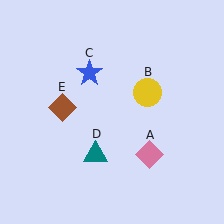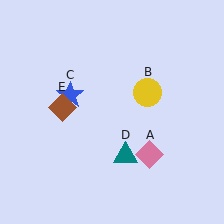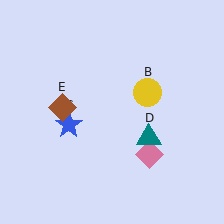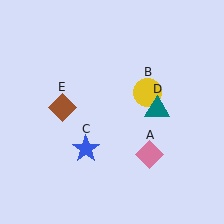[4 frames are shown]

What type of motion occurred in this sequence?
The blue star (object C), teal triangle (object D) rotated counterclockwise around the center of the scene.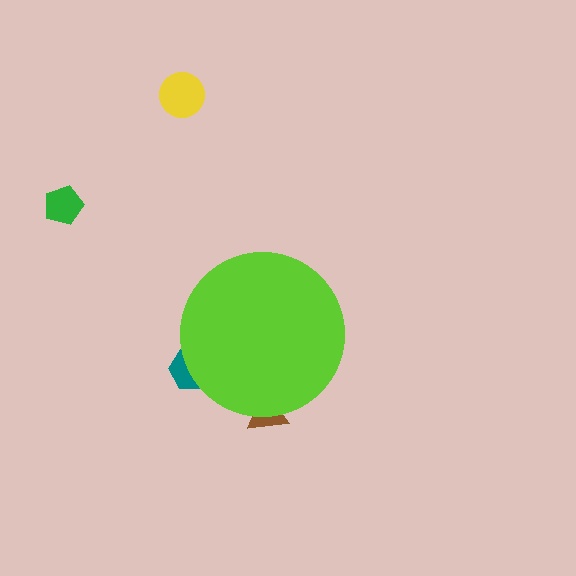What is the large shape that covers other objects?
A lime circle.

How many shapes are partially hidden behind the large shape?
2 shapes are partially hidden.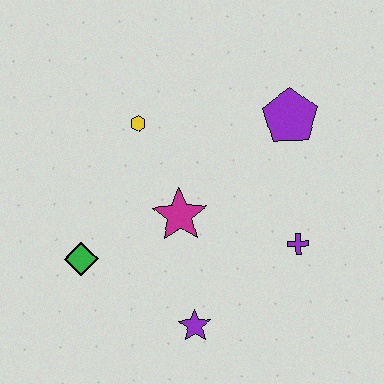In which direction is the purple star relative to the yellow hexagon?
The purple star is below the yellow hexagon.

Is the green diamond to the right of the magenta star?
No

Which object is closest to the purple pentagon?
The purple cross is closest to the purple pentagon.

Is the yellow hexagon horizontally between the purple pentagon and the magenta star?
No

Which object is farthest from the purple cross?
The green diamond is farthest from the purple cross.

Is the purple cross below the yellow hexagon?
Yes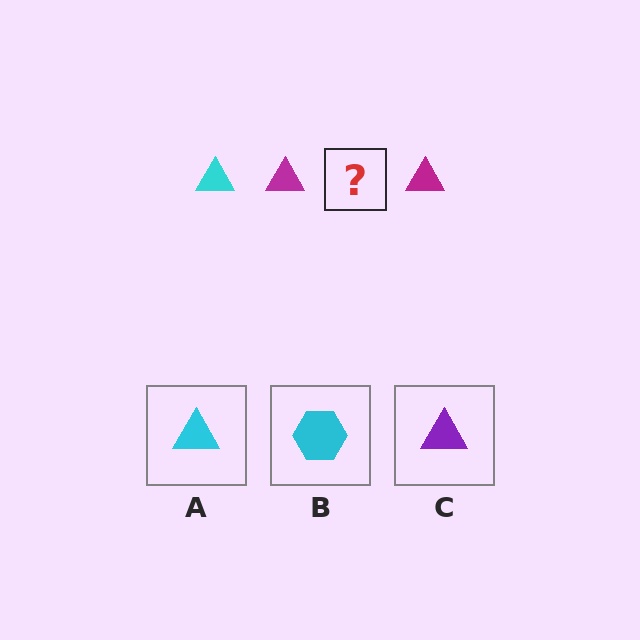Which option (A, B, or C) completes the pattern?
A.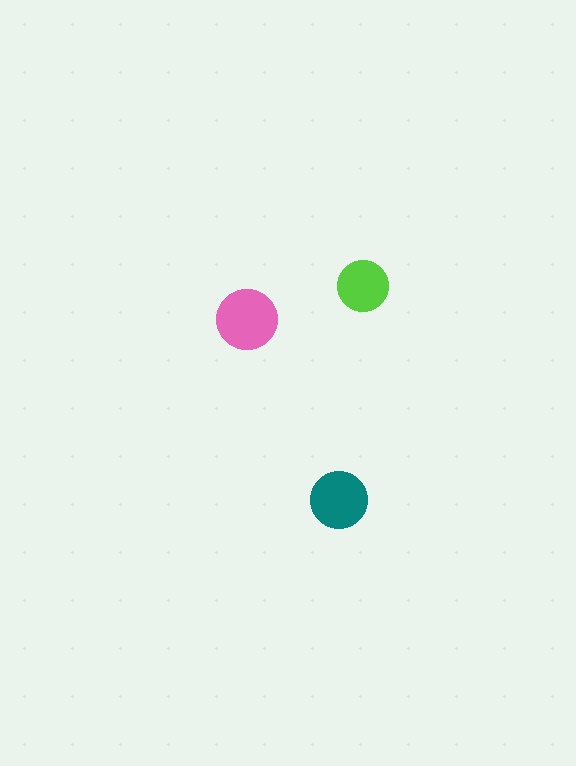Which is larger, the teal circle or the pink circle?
The pink one.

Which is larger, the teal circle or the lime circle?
The teal one.